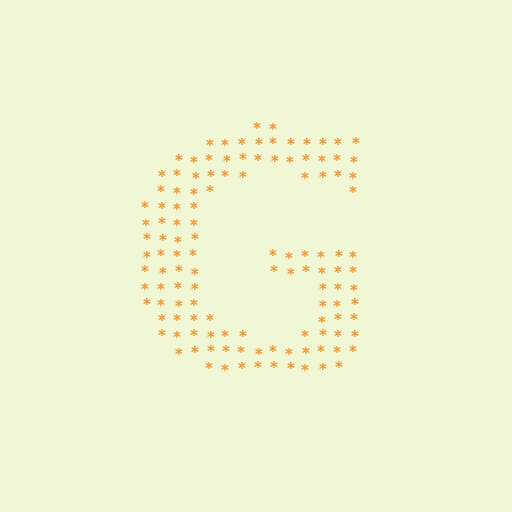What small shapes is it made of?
It is made of small asterisks.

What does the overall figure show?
The overall figure shows the letter G.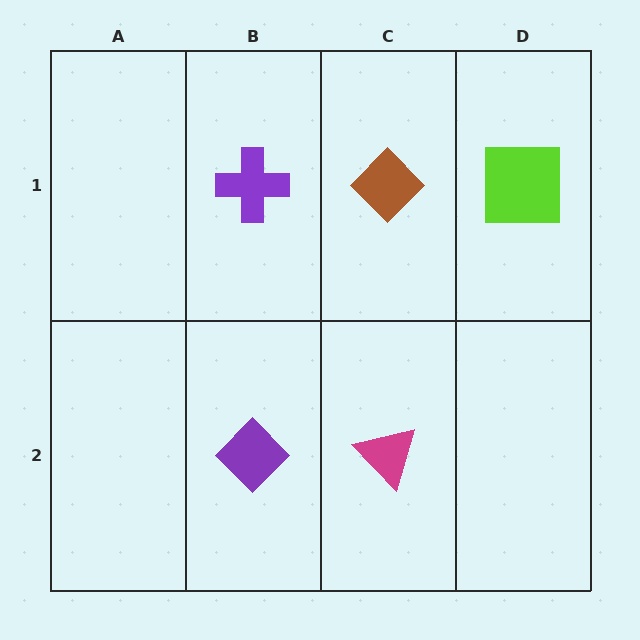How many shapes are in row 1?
3 shapes.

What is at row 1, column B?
A purple cross.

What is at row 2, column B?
A purple diamond.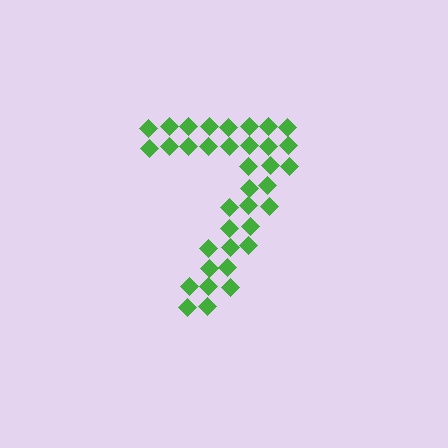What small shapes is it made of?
It is made of small diamonds.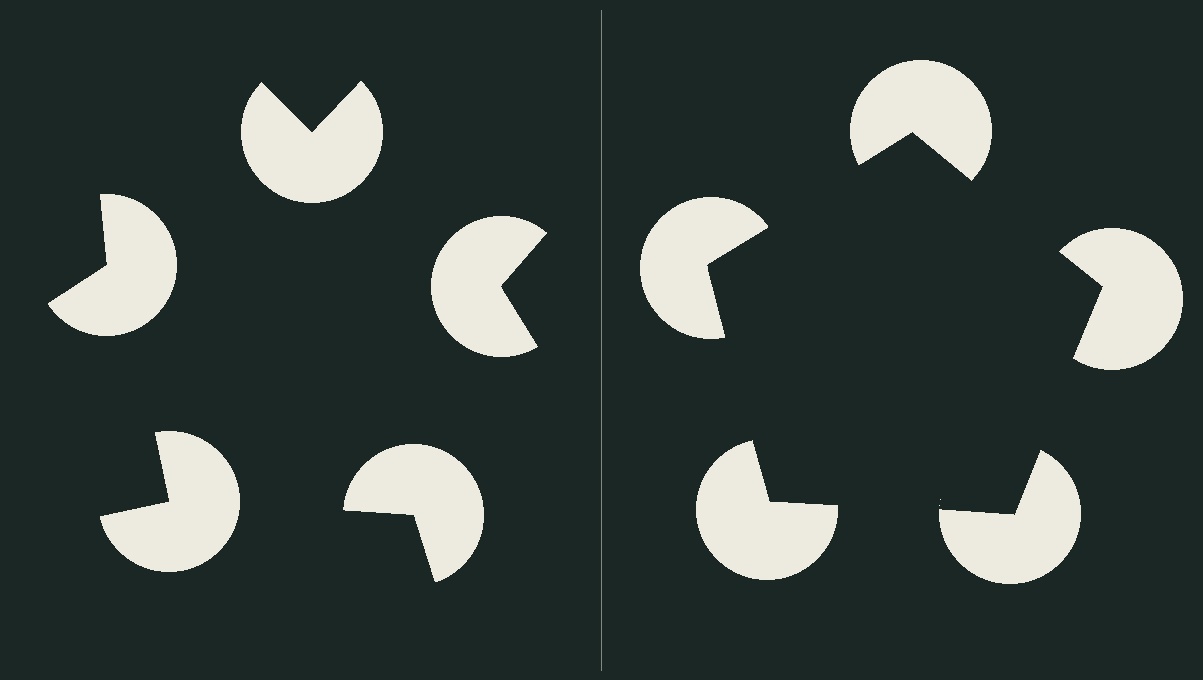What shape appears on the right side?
An illusory pentagon.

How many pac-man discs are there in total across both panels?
10 — 5 on each side.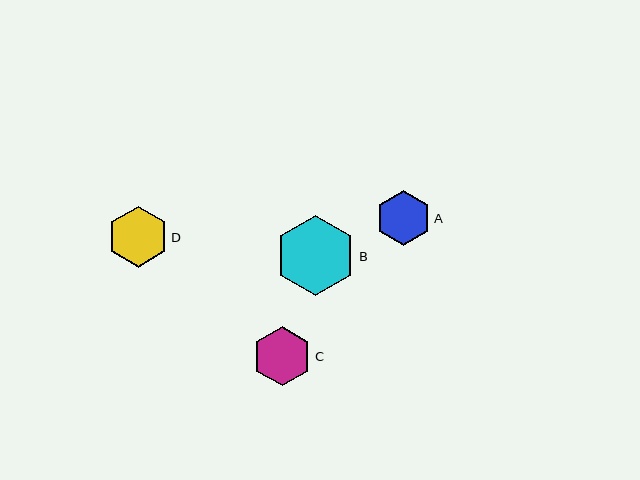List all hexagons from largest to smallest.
From largest to smallest: B, D, C, A.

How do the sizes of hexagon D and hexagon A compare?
Hexagon D and hexagon A are approximately the same size.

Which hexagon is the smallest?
Hexagon A is the smallest with a size of approximately 55 pixels.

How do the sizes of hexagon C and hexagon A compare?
Hexagon C and hexagon A are approximately the same size.